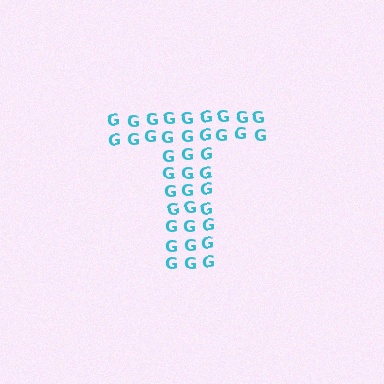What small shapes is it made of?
It is made of small letter G's.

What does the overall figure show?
The overall figure shows the letter T.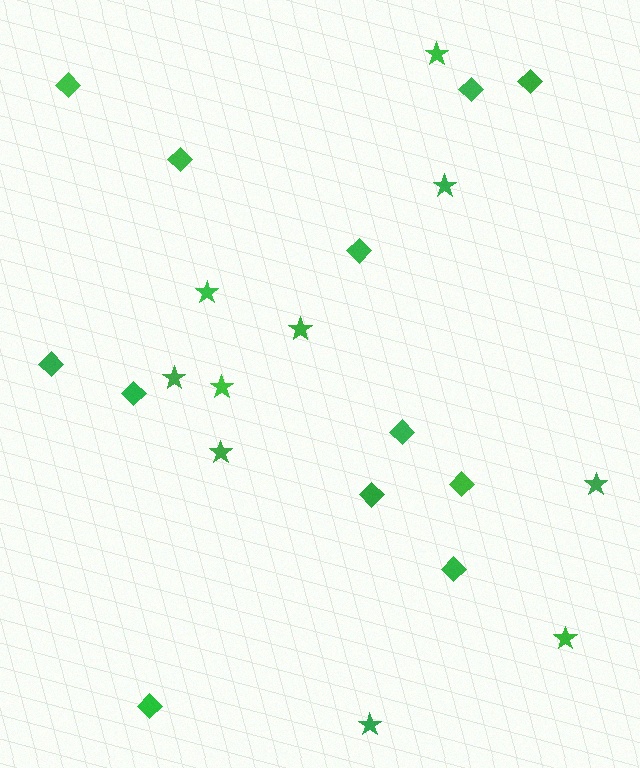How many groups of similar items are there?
There are 2 groups: one group of diamonds (12) and one group of stars (10).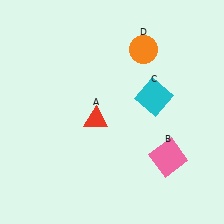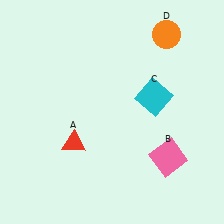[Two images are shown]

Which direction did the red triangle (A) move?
The red triangle (A) moved down.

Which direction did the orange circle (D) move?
The orange circle (D) moved right.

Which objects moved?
The objects that moved are: the red triangle (A), the orange circle (D).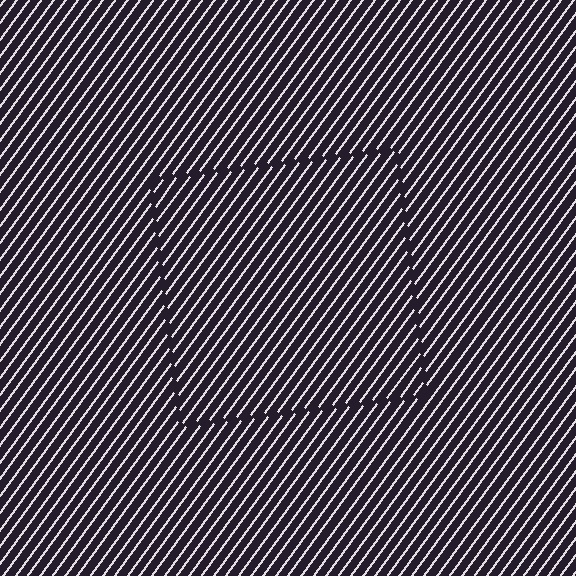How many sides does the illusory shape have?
4 sides — the line-ends trace a square.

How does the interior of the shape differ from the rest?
The interior of the shape contains the same grating, shifted by half a period — the contour is defined by the phase discontinuity where line-ends from the inner and outer gratings abut.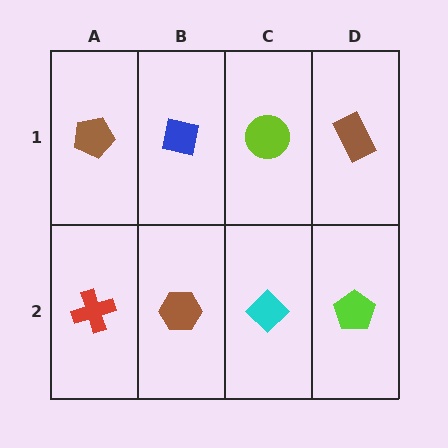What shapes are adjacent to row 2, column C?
A lime circle (row 1, column C), a brown hexagon (row 2, column B), a lime pentagon (row 2, column D).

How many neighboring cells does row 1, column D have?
2.